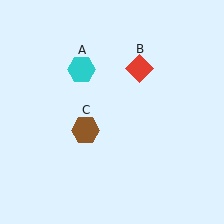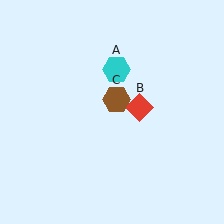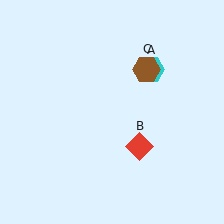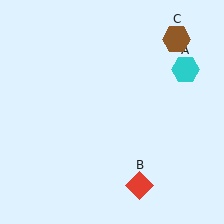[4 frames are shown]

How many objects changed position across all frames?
3 objects changed position: cyan hexagon (object A), red diamond (object B), brown hexagon (object C).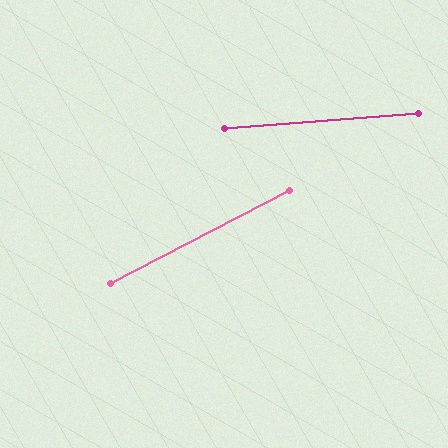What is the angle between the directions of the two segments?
Approximately 23 degrees.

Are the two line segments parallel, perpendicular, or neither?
Neither parallel nor perpendicular — they differ by about 23°.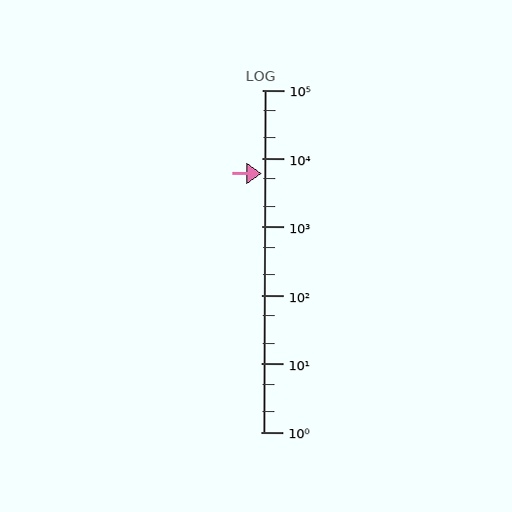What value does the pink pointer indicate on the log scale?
The pointer indicates approximately 6000.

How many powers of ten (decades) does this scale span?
The scale spans 5 decades, from 1 to 100000.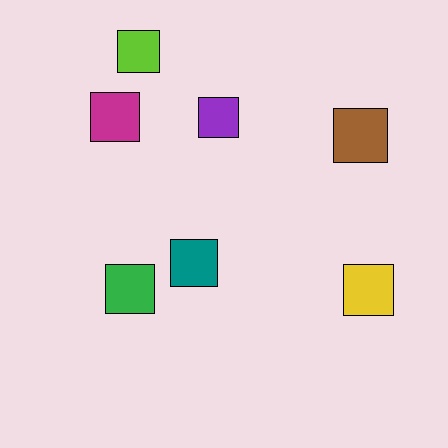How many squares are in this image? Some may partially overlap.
There are 7 squares.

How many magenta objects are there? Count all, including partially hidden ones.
There is 1 magenta object.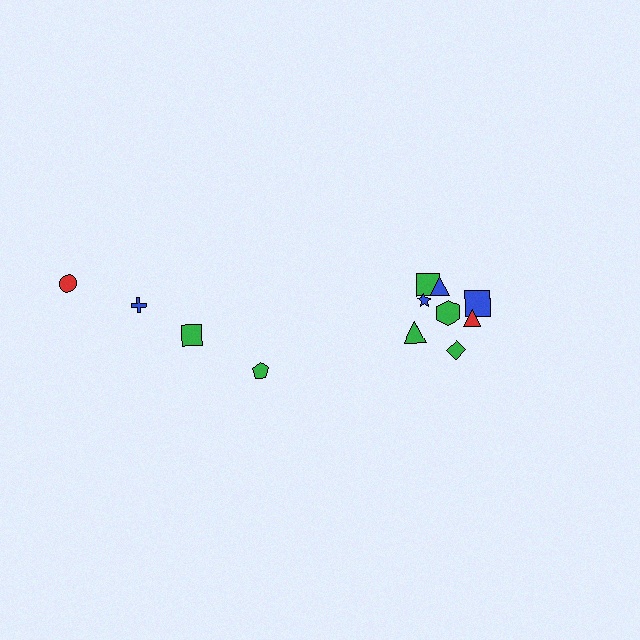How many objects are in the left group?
There are 4 objects.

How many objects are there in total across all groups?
There are 12 objects.